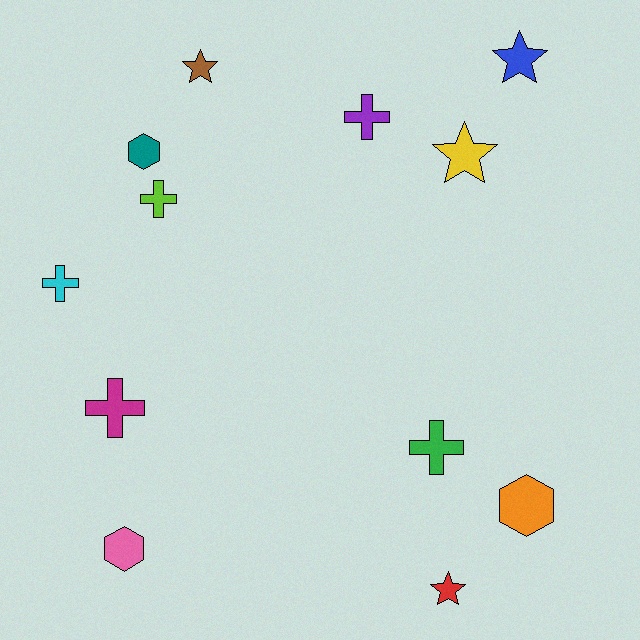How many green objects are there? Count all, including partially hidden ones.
There is 1 green object.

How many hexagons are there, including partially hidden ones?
There are 3 hexagons.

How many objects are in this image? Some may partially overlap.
There are 12 objects.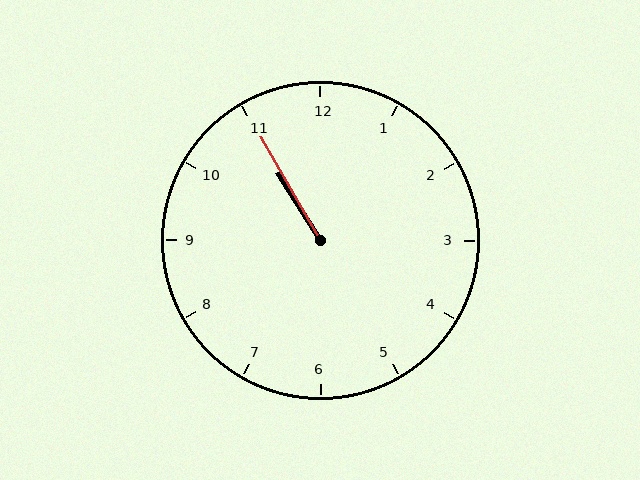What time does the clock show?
10:55.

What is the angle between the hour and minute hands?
Approximately 2 degrees.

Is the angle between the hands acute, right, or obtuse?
It is acute.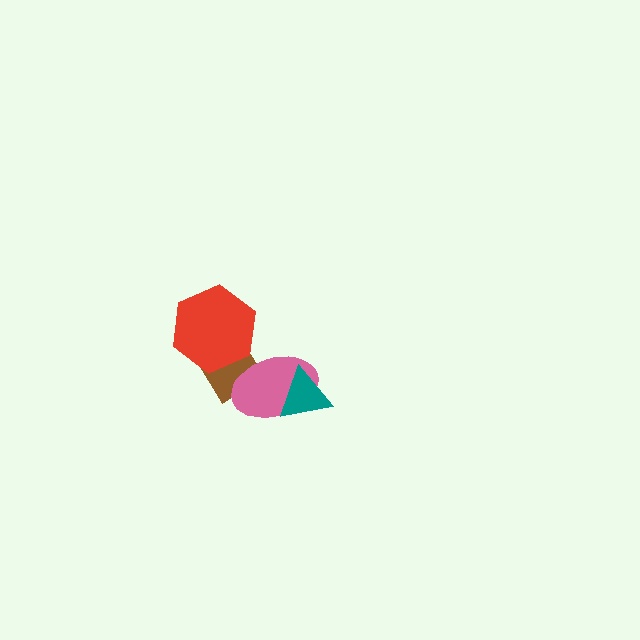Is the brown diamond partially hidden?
Yes, it is partially covered by another shape.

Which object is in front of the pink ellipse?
The teal triangle is in front of the pink ellipse.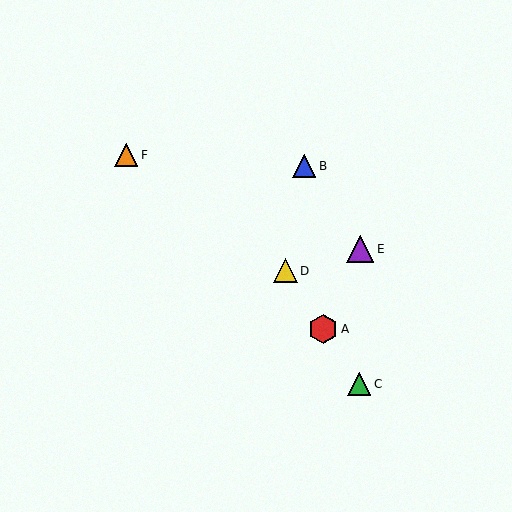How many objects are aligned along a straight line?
3 objects (A, C, D) are aligned along a straight line.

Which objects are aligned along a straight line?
Objects A, C, D are aligned along a straight line.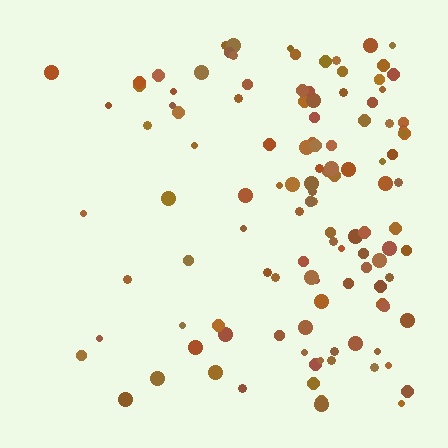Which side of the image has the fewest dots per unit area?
The left.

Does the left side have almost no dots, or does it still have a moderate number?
Still a moderate number, just noticeably fewer than the right.